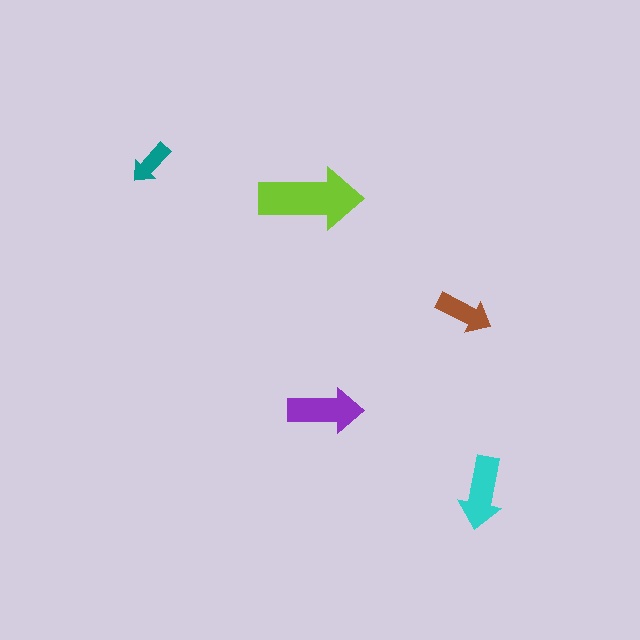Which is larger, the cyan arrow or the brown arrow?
The cyan one.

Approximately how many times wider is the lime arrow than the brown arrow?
About 2 times wider.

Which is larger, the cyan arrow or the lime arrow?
The lime one.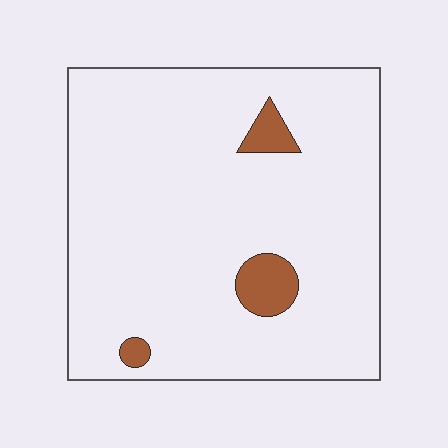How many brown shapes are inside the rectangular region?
3.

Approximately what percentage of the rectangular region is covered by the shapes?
Approximately 5%.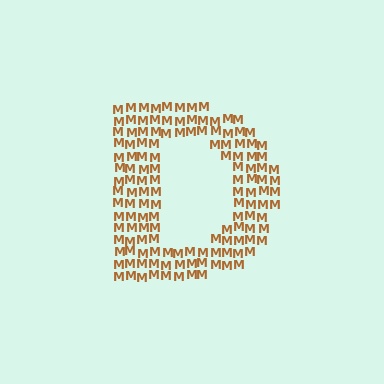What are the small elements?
The small elements are letter M's.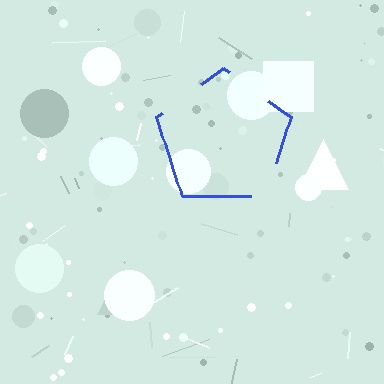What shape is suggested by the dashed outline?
The dashed outline suggests a pentagon.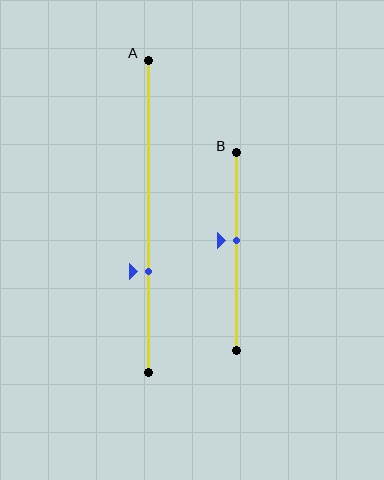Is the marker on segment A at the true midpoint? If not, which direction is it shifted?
No, the marker on segment A is shifted downward by about 18% of the segment length.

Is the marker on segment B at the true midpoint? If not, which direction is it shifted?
No, the marker on segment B is shifted upward by about 6% of the segment length.